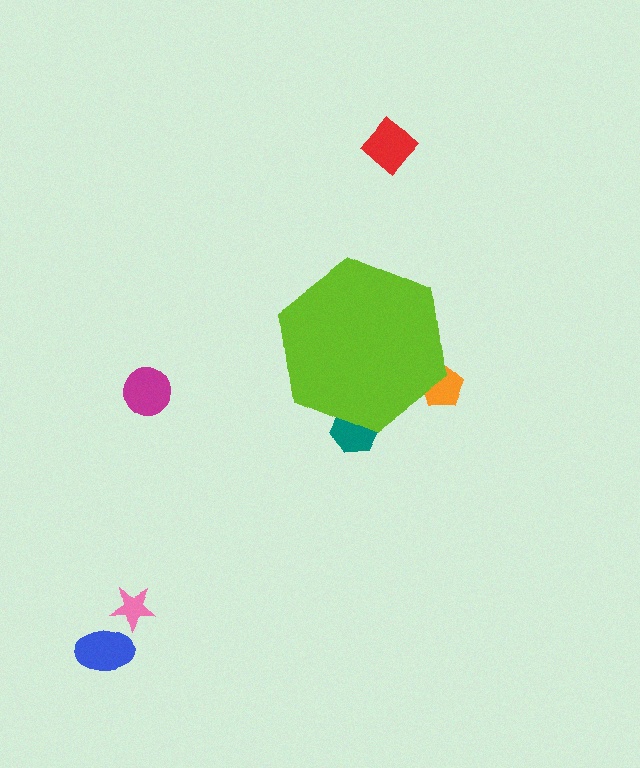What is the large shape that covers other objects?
A lime hexagon.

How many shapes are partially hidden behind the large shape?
2 shapes are partially hidden.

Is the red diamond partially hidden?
No, the red diamond is fully visible.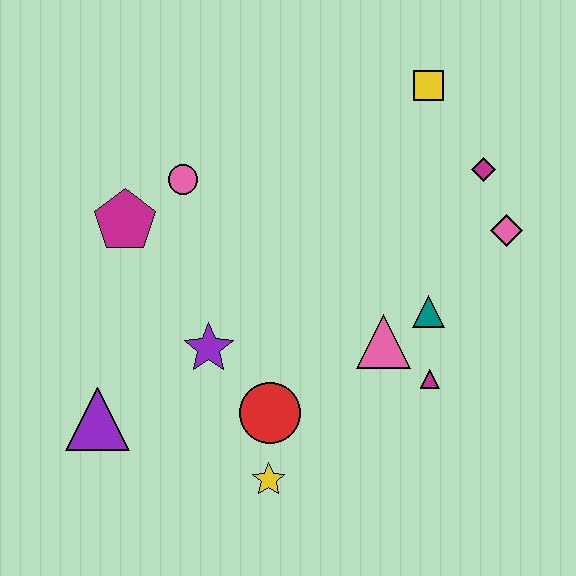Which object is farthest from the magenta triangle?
The magenta pentagon is farthest from the magenta triangle.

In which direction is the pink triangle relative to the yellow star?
The pink triangle is above the yellow star.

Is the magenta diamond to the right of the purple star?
Yes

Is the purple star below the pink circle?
Yes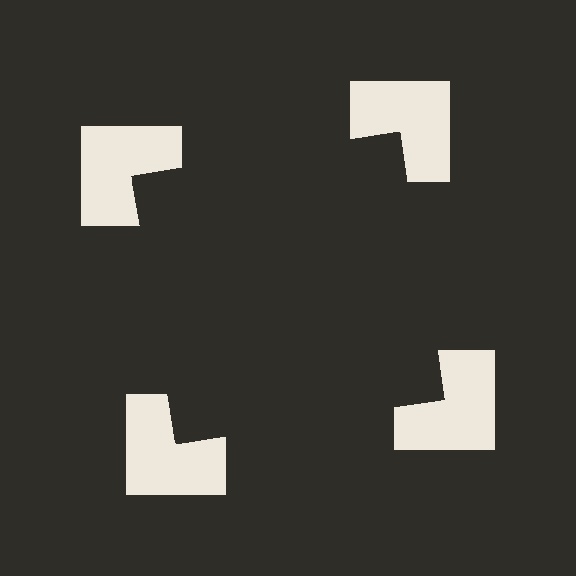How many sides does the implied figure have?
4 sides.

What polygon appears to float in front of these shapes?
An illusory square — its edges are inferred from the aligned wedge cuts in the notched squares, not physically drawn.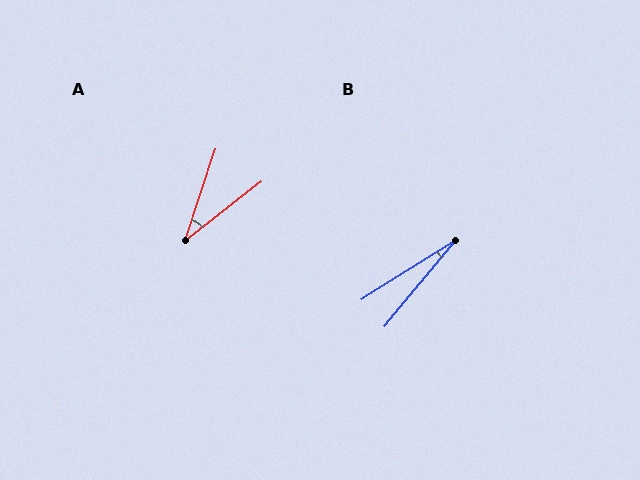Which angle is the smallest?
B, at approximately 18 degrees.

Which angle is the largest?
A, at approximately 34 degrees.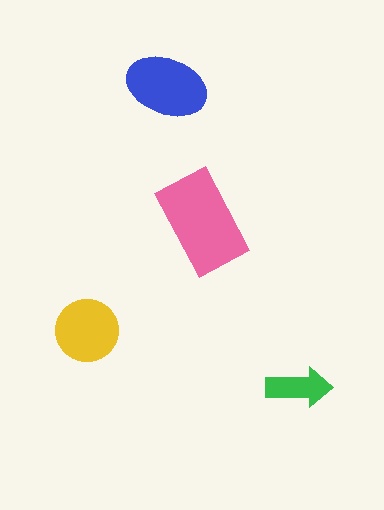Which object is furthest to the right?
The green arrow is rightmost.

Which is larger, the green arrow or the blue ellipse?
The blue ellipse.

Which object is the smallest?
The green arrow.